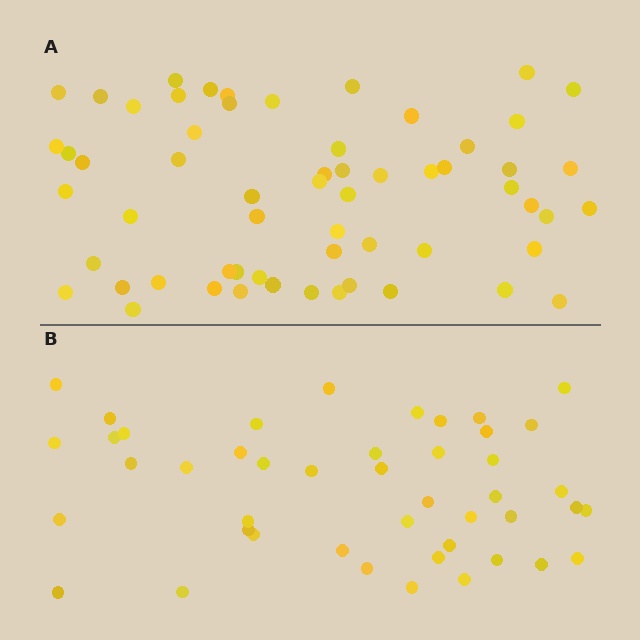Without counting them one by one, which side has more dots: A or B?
Region A (the top region) has more dots.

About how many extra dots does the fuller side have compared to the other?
Region A has approximately 15 more dots than region B.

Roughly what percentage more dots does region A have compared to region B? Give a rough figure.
About 35% more.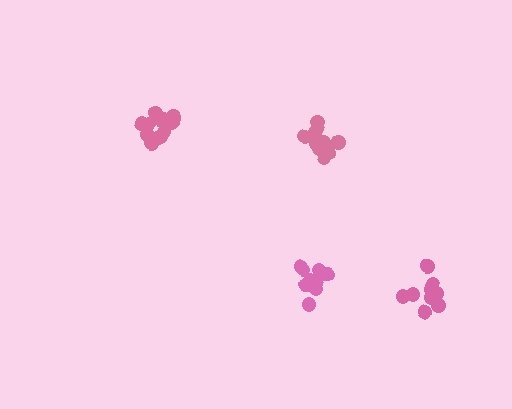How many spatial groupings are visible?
There are 4 spatial groupings.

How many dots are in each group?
Group 1: 9 dots, Group 2: 13 dots, Group 3: 14 dots, Group 4: 13 dots (49 total).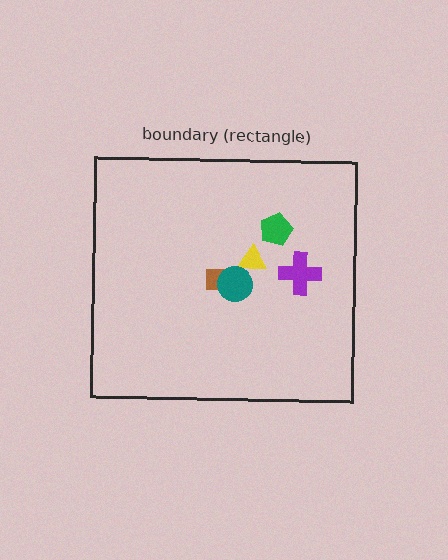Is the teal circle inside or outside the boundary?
Inside.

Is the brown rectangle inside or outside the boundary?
Inside.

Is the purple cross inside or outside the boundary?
Inside.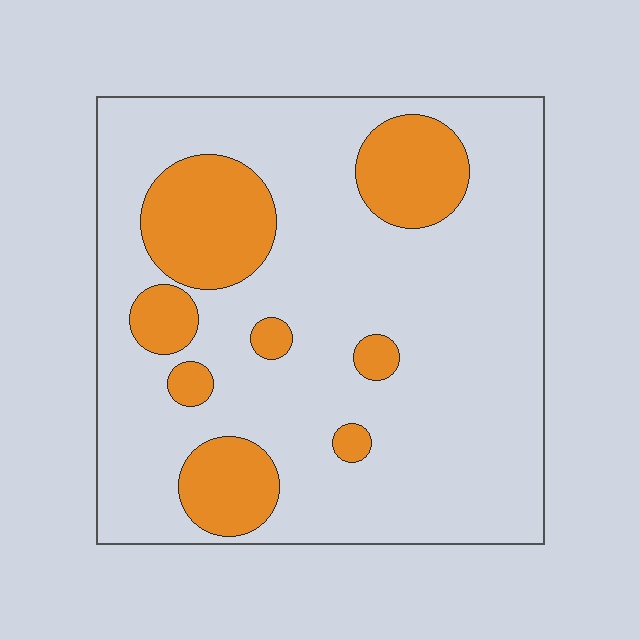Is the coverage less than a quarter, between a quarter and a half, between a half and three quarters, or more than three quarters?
Less than a quarter.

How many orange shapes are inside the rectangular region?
8.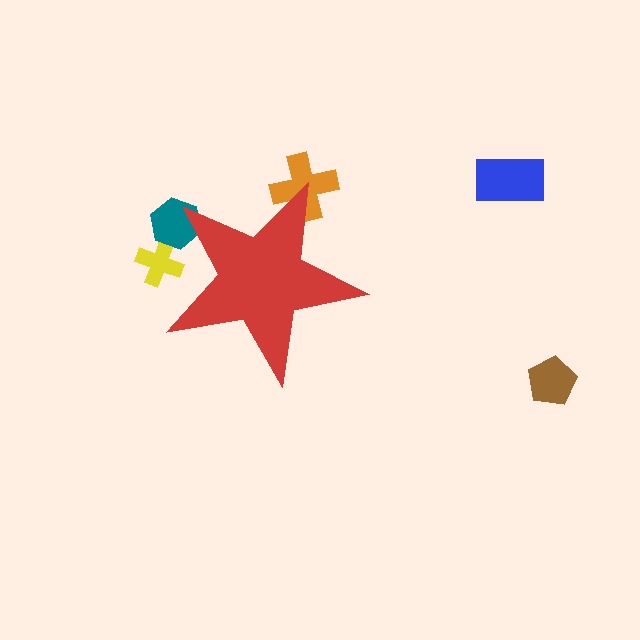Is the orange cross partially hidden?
Yes, the orange cross is partially hidden behind the red star.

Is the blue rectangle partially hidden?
No, the blue rectangle is fully visible.